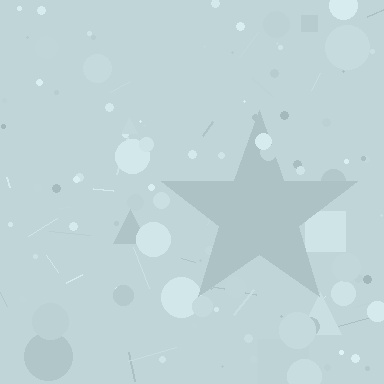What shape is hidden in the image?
A star is hidden in the image.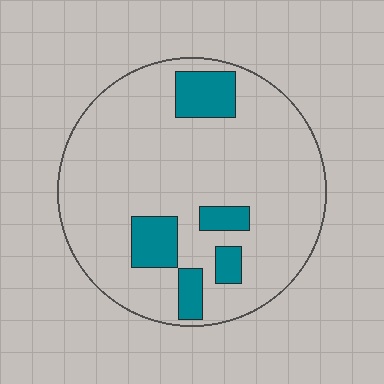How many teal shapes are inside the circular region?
5.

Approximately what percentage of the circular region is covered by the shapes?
Approximately 15%.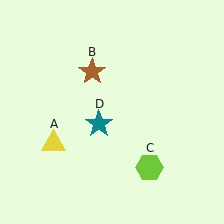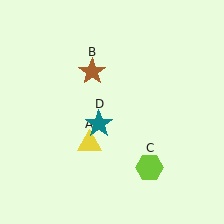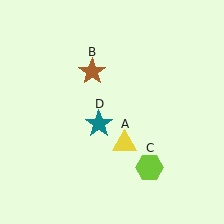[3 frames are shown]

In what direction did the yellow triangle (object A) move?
The yellow triangle (object A) moved right.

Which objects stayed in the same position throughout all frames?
Brown star (object B) and lime hexagon (object C) and teal star (object D) remained stationary.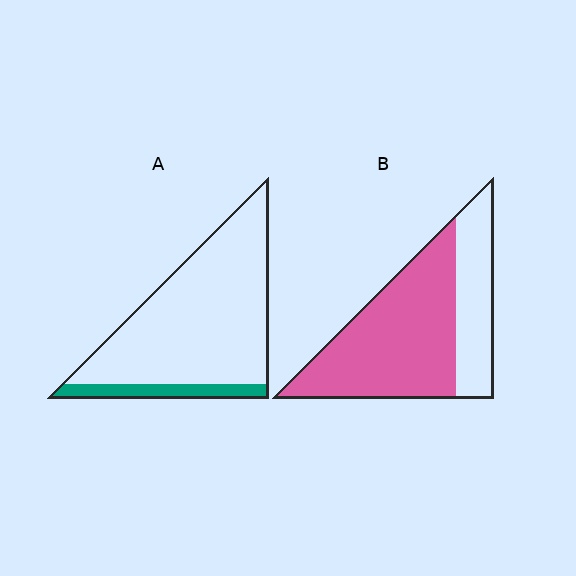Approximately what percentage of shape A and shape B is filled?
A is approximately 15% and B is approximately 70%.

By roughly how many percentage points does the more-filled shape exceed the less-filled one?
By roughly 55 percentage points (B over A).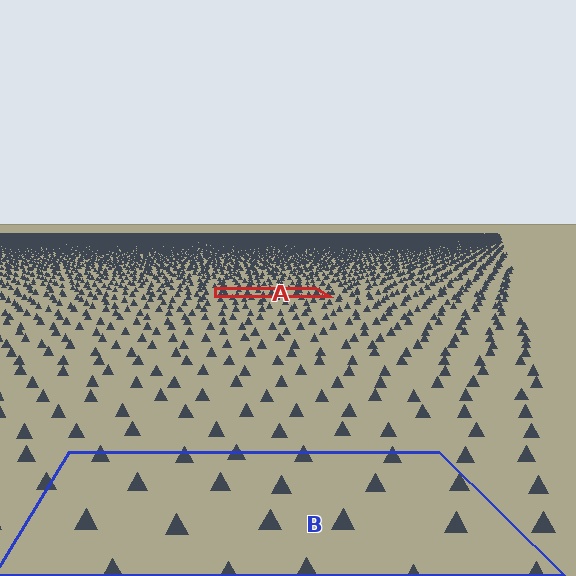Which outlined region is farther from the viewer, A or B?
Region A is farther from the viewer — the texture elements inside it appear smaller and more densely packed.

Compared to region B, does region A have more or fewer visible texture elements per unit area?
Region A has more texture elements per unit area — they are packed more densely because it is farther away.